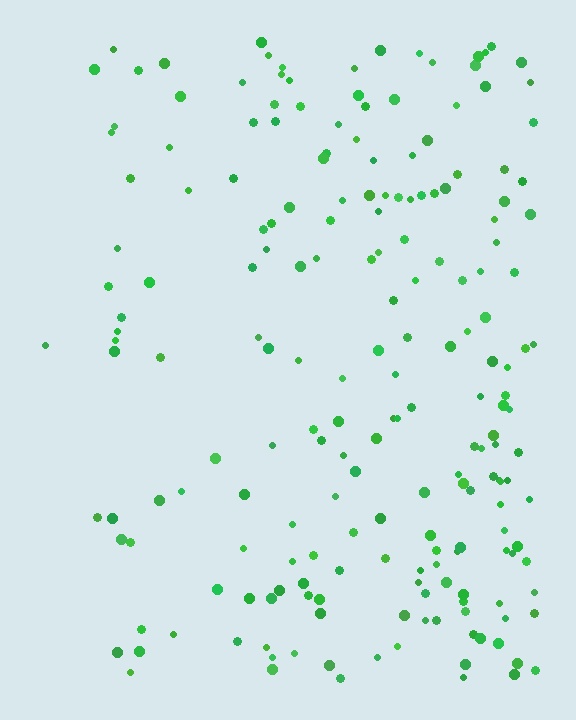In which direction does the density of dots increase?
From left to right, with the right side densest.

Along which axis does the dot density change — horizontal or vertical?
Horizontal.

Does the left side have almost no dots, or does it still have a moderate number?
Still a moderate number, just noticeably fewer than the right.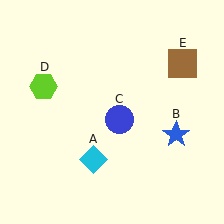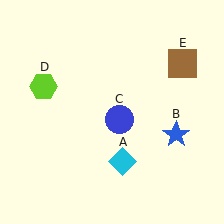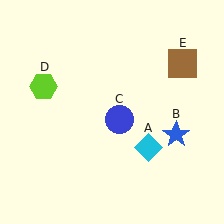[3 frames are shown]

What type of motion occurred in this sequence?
The cyan diamond (object A) rotated counterclockwise around the center of the scene.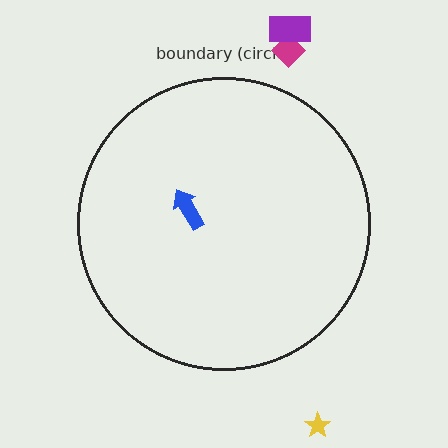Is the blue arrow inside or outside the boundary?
Inside.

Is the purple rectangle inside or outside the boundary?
Outside.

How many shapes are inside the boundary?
1 inside, 3 outside.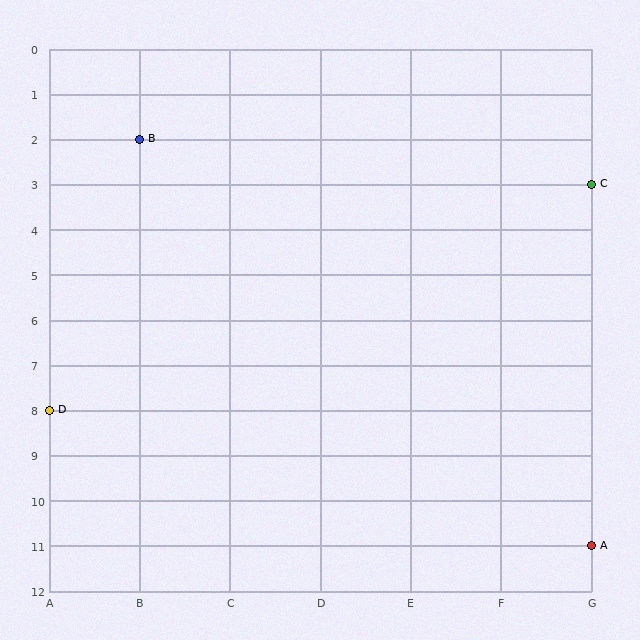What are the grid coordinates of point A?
Point A is at grid coordinates (G, 11).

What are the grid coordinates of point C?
Point C is at grid coordinates (G, 3).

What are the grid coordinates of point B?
Point B is at grid coordinates (B, 2).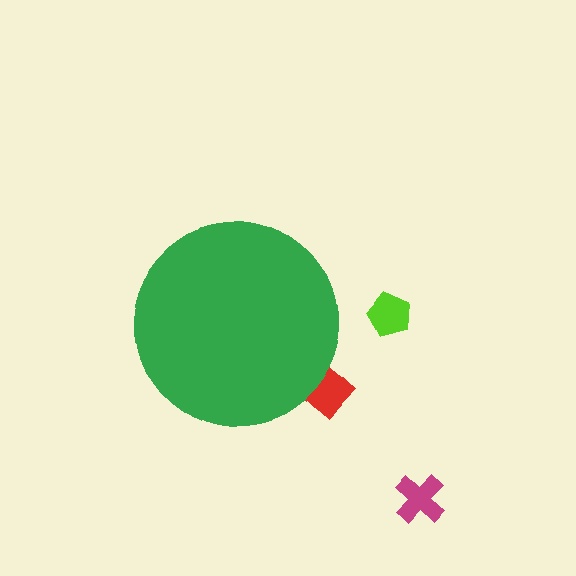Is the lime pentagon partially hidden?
No, the lime pentagon is fully visible.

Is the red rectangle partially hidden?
Yes, the red rectangle is partially hidden behind the green circle.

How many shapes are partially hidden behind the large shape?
1 shape is partially hidden.